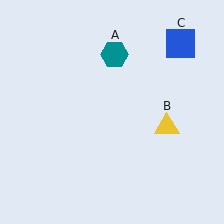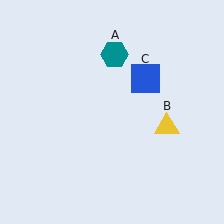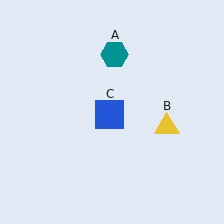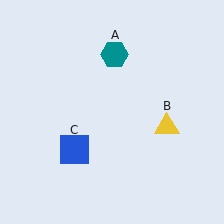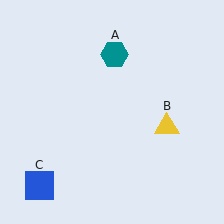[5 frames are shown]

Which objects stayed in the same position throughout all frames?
Teal hexagon (object A) and yellow triangle (object B) remained stationary.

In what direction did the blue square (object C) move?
The blue square (object C) moved down and to the left.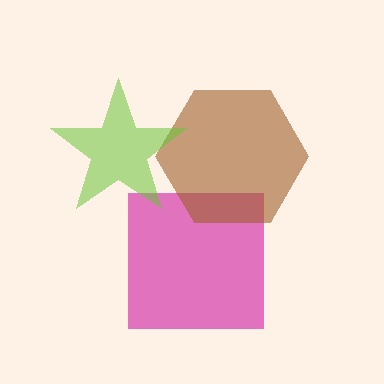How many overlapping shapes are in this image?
There are 3 overlapping shapes in the image.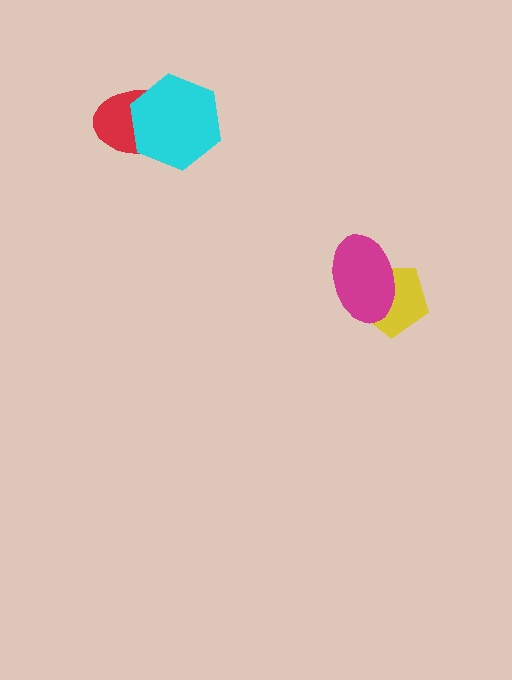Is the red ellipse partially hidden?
Yes, it is partially covered by another shape.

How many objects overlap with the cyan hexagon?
1 object overlaps with the cyan hexagon.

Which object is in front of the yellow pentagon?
The magenta ellipse is in front of the yellow pentagon.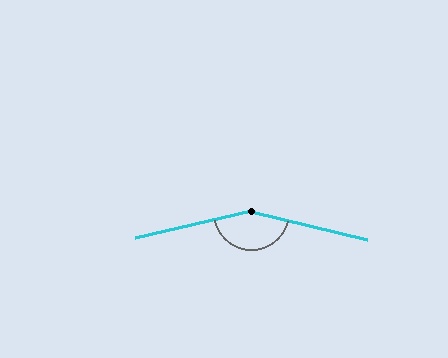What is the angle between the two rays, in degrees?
Approximately 154 degrees.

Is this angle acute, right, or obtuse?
It is obtuse.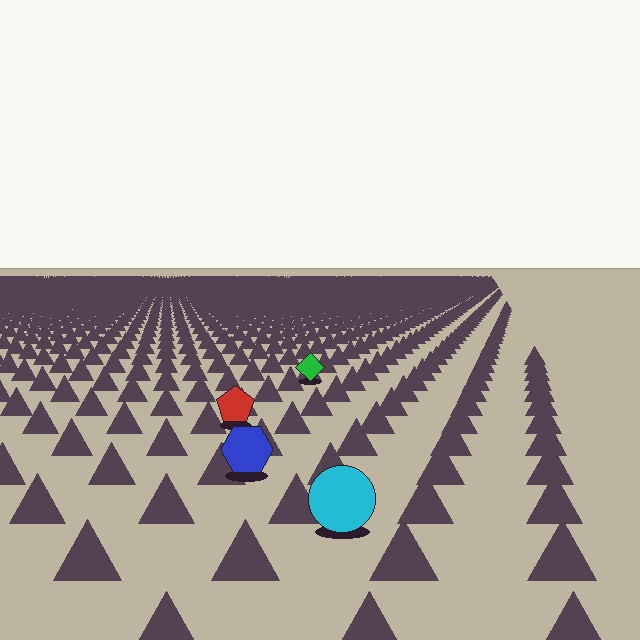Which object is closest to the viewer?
The cyan circle is closest. The texture marks near it are larger and more spread out.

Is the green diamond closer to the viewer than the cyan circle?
No. The cyan circle is closer — you can tell from the texture gradient: the ground texture is coarser near it.